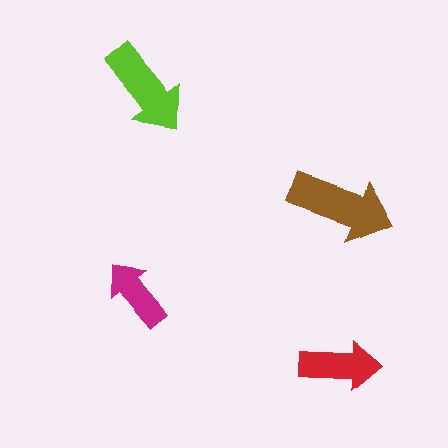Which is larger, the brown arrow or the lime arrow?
The brown one.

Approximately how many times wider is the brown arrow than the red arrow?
About 1.5 times wider.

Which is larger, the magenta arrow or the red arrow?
The red one.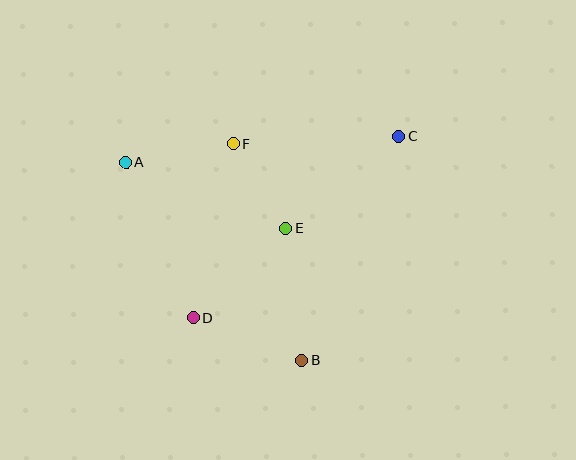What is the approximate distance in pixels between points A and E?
The distance between A and E is approximately 173 pixels.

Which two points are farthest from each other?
Points A and C are farthest from each other.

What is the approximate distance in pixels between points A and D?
The distance between A and D is approximately 169 pixels.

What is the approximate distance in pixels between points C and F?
The distance between C and F is approximately 166 pixels.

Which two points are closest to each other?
Points E and F are closest to each other.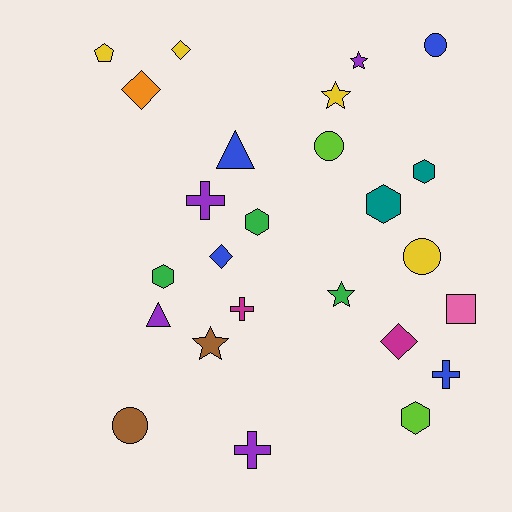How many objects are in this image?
There are 25 objects.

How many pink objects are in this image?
There is 1 pink object.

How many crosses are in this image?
There are 4 crosses.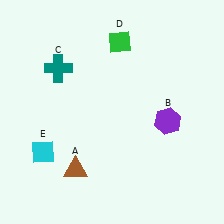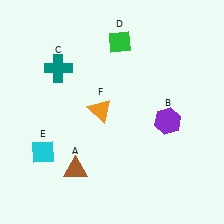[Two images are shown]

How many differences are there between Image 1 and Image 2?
There is 1 difference between the two images.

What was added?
An orange triangle (F) was added in Image 2.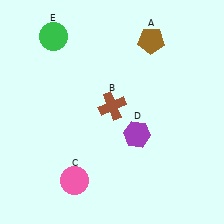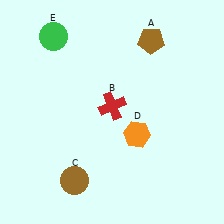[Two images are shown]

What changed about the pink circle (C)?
In Image 1, C is pink. In Image 2, it changed to brown.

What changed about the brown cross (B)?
In Image 1, B is brown. In Image 2, it changed to red.